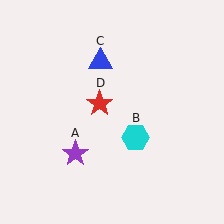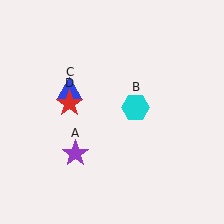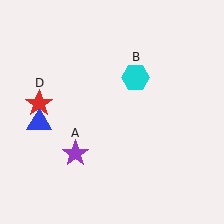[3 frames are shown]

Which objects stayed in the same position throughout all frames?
Purple star (object A) remained stationary.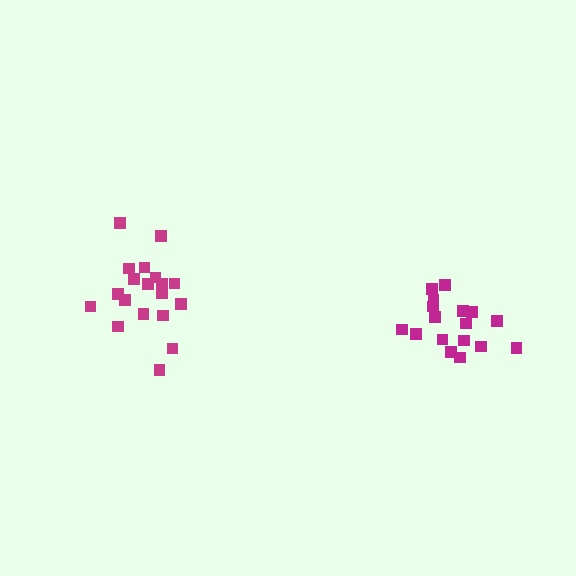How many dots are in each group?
Group 1: 19 dots, Group 2: 17 dots (36 total).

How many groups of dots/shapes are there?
There are 2 groups.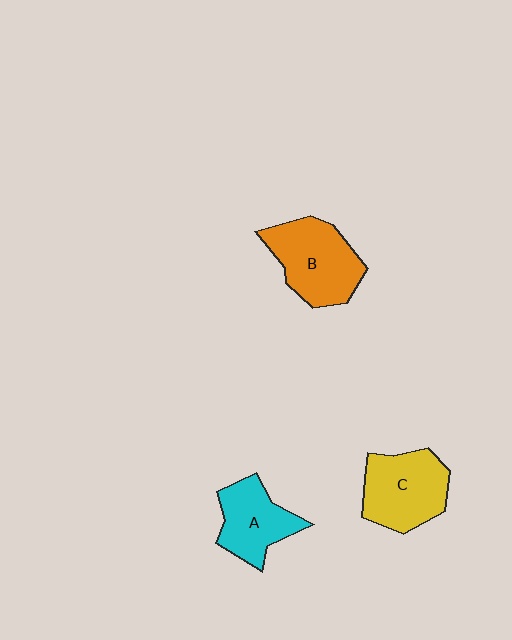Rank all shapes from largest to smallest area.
From largest to smallest: B (orange), C (yellow), A (cyan).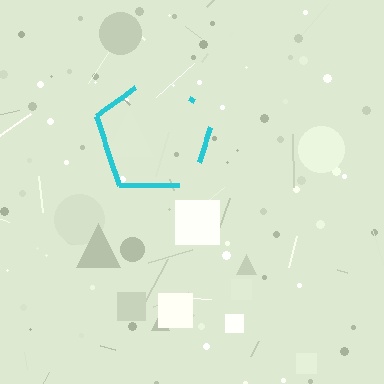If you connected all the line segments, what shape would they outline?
They would outline a pentagon.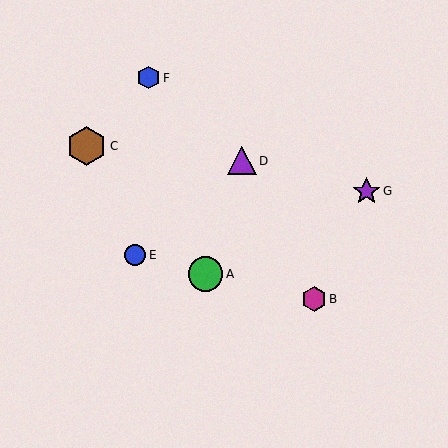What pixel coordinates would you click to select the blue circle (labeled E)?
Click at (135, 255) to select the blue circle E.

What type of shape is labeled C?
Shape C is a brown hexagon.